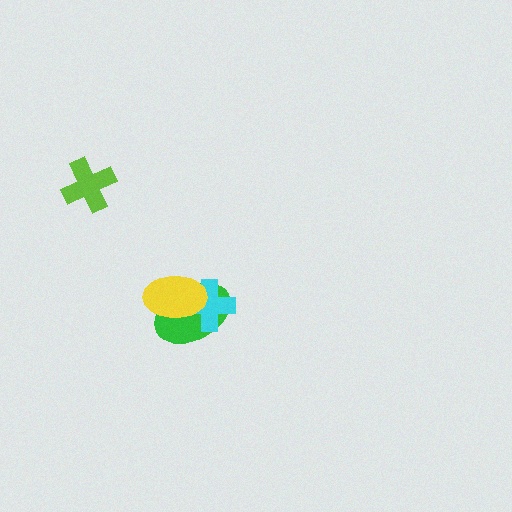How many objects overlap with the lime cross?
0 objects overlap with the lime cross.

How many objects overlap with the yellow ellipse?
2 objects overlap with the yellow ellipse.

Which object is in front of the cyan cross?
The yellow ellipse is in front of the cyan cross.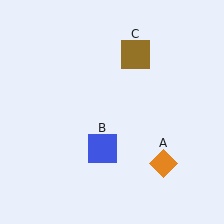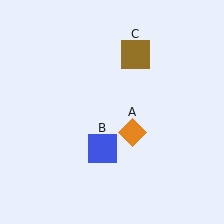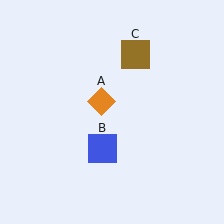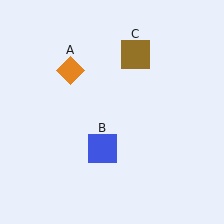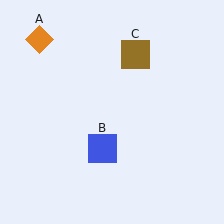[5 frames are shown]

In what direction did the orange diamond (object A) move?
The orange diamond (object A) moved up and to the left.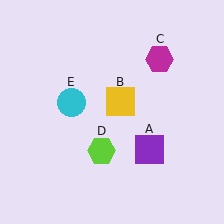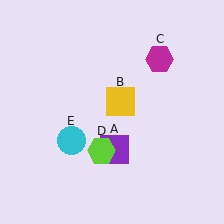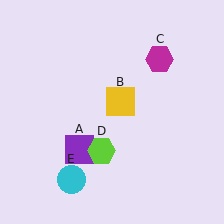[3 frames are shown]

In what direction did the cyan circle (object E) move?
The cyan circle (object E) moved down.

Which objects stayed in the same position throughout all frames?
Yellow square (object B) and magenta hexagon (object C) and lime hexagon (object D) remained stationary.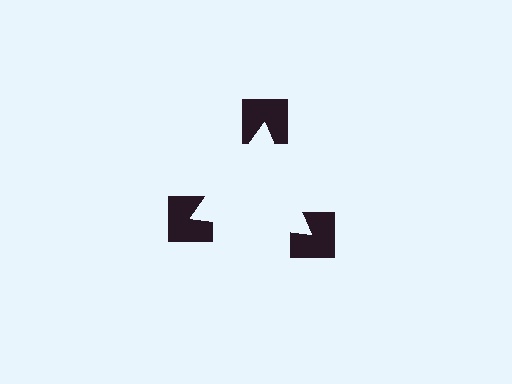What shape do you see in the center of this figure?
An illusory triangle — its edges are inferred from the aligned wedge cuts in the notched squares, not physically drawn.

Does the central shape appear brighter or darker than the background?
It typically appears slightly brighter than the background, even though no actual brightness change is drawn.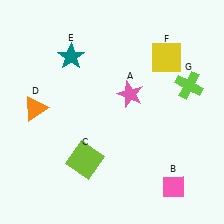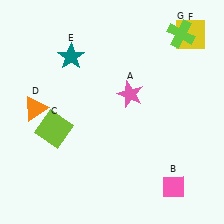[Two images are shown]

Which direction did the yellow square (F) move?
The yellow square (F) moved right.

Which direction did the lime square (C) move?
The lime square (C) moved up.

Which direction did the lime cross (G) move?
The lime cross (G) moved up.